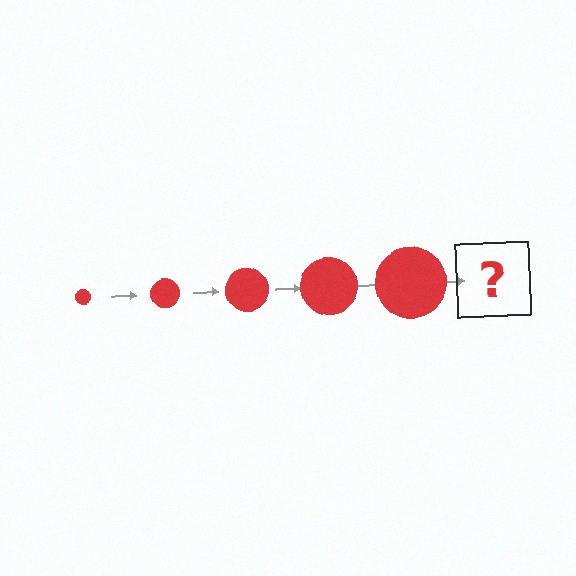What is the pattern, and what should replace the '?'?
The pattern is that the circle gets progressively larger each step. The '?' should be a red circle, larger than the previous one.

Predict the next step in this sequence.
The next step is a red circle, larger than the previous one.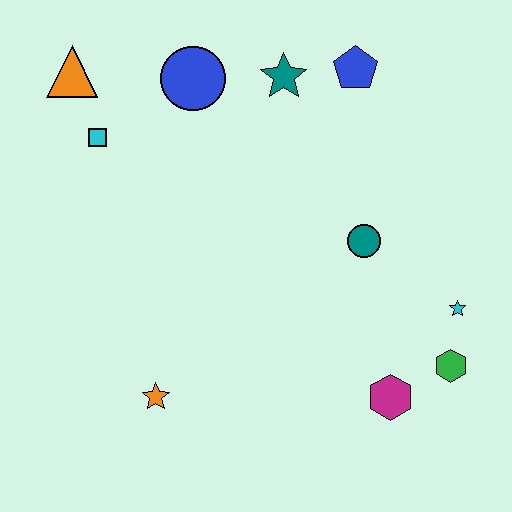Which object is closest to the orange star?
The magenta hexagon is closest to the orange star.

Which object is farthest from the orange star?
The blue pentagon is farthest from the orange star.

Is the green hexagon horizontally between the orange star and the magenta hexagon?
No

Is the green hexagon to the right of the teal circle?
Yes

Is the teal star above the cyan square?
Yes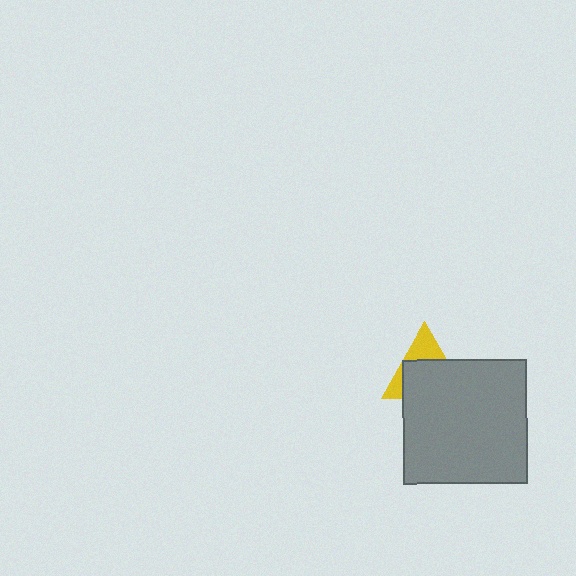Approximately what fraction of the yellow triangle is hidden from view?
Roughly 65% of the yellow triangle is hidden behind the gray square.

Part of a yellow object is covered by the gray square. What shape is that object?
It is a triangle.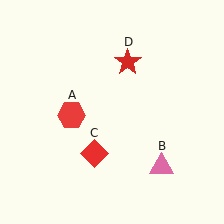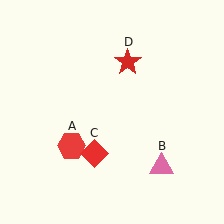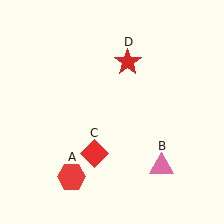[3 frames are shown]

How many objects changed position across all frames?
1 object changed position: red hexagon (object A).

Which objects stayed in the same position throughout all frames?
Pink triangle (object B) and red diamond (object C) and red star (object D) remained stationary.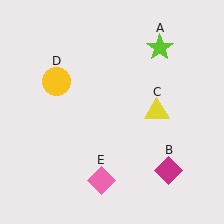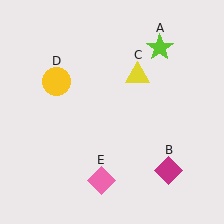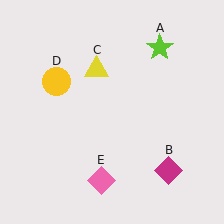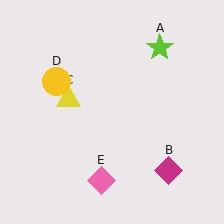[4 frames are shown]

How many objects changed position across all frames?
1 object changed position: yellow triangle (object C).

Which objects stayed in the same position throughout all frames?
Lime star (object A) and magenta diamond (object B) and yellow circle (object D) and pink diamond (object E) remained stationary.